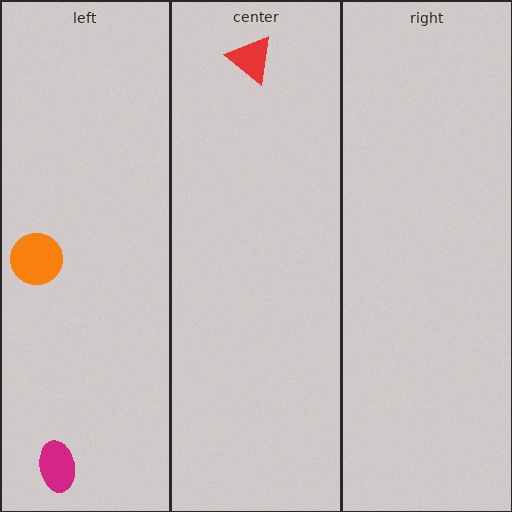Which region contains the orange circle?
The left region.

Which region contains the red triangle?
The center region.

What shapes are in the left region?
The magenta ellipse, the orange circle.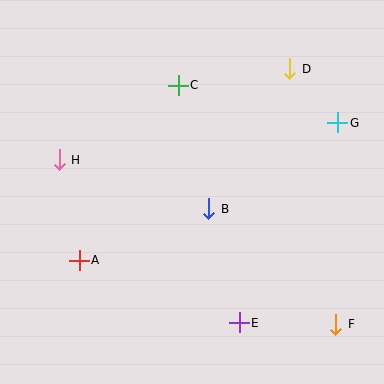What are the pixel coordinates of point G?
Point G is at (338, 123).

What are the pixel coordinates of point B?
Point B is at (209, 209).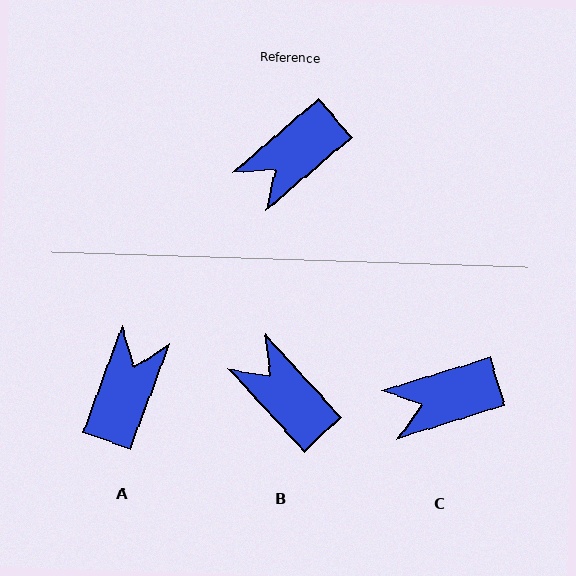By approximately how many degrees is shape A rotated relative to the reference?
Approximately 151 degrees clockwise.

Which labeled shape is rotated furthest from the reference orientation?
A, about 151 degrees away.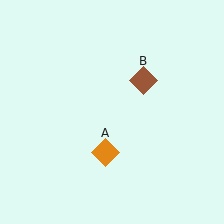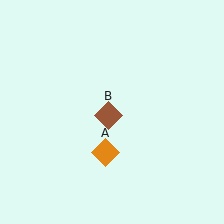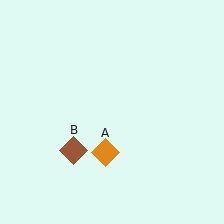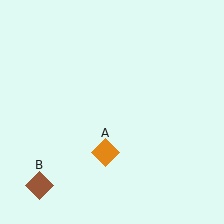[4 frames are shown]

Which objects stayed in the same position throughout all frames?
Orange diamond (object A) remained stationary.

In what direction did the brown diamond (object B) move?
The brown diamond (object B) moved down and to the left.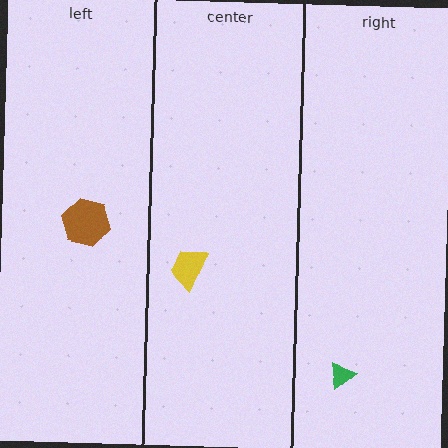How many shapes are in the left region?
1.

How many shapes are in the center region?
1.